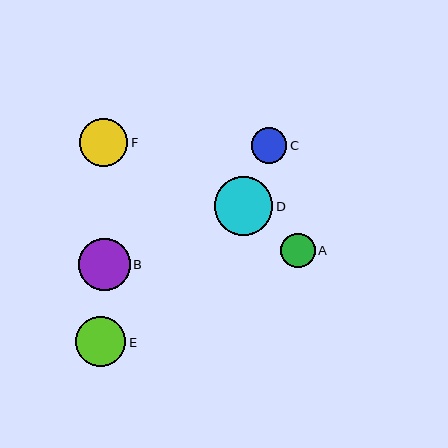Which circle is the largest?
Circle D is the largest with a size of approximately 58 pixels.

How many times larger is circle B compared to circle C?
Circle B is approximately 1.5 times the size of circle C.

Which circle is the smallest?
Circle A is the smallest with a size of approximately 34 pixels.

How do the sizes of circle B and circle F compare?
Circle B and circle F are approximately the same size.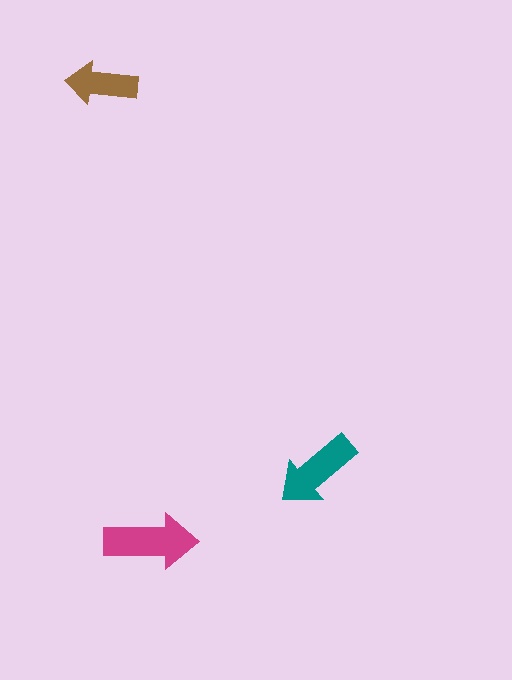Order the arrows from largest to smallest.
the magenta one, the teal one, the brown one.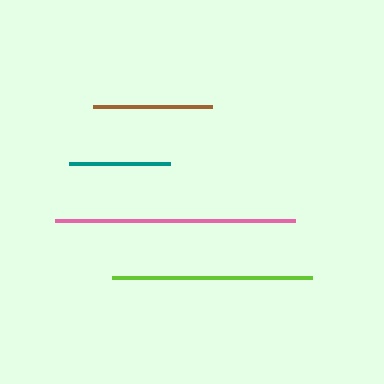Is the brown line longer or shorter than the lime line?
The lime line is longer than the brown line.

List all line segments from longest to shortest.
From longest to shortest: pink, lime, brown, teal.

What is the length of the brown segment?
The brown segment is approximately 119 pixels long.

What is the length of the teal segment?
The teal segment is approximately 101 pixels long.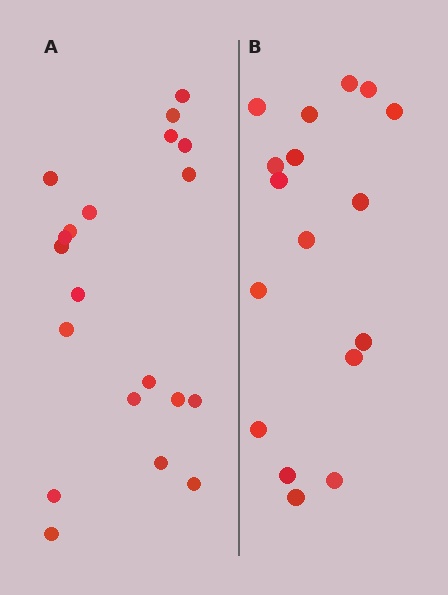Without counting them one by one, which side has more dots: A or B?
Region A (the left region) has more dots.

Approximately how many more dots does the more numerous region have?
Region A has just a few more — roughly 2 or 3 more dots than region B.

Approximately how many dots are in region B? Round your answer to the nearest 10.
About 20 dots. (The exact count is 17, which rounds to 20.)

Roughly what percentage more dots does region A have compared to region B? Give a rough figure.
About 20% more.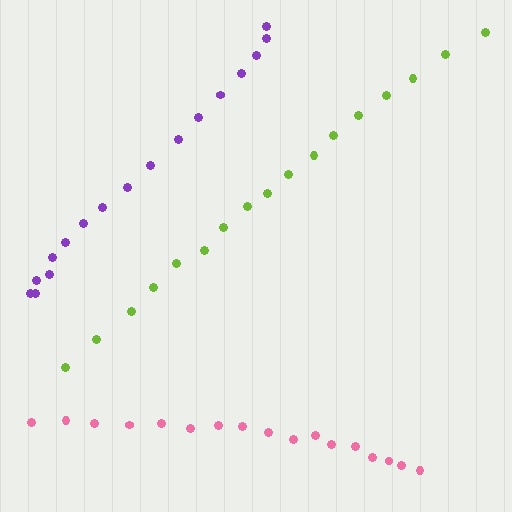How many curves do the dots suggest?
There are 3 distinct paths.